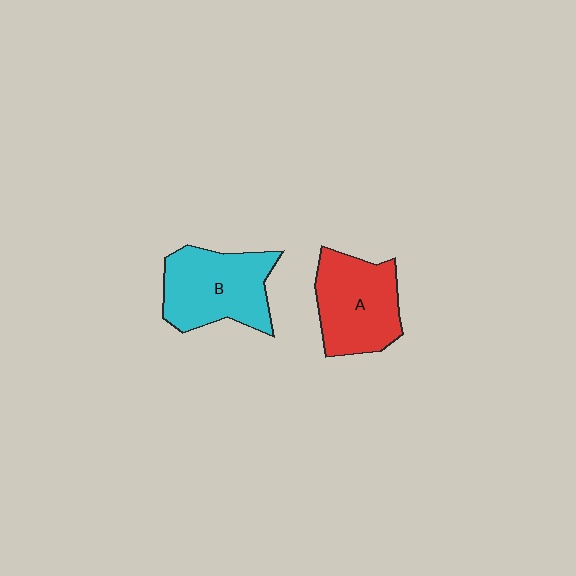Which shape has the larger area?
Shape B (cyan).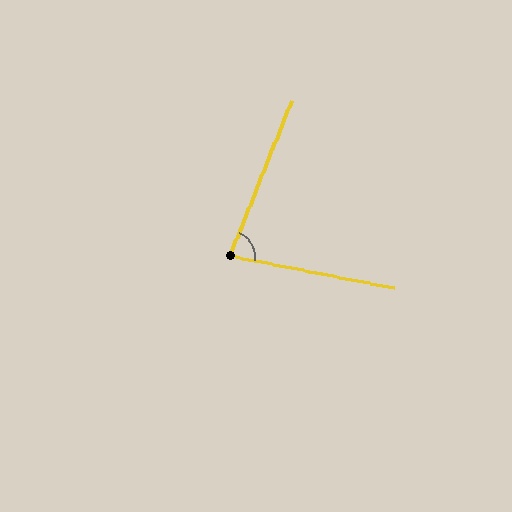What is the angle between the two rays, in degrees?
Approximately 79 degrees.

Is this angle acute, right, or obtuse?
It is acute.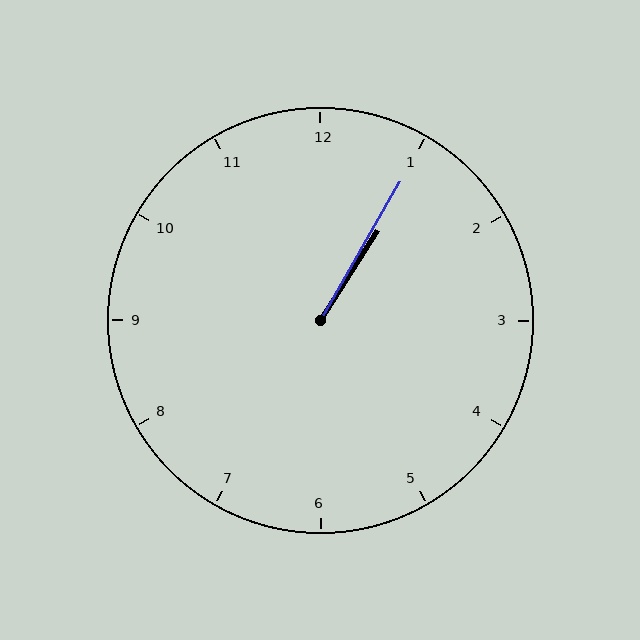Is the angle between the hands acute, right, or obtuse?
It is acute.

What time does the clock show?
1:05.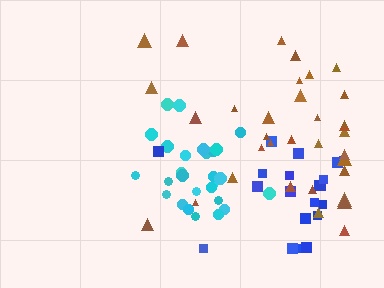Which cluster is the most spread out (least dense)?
Brown.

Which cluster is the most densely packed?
Cyan.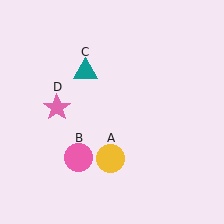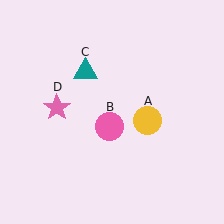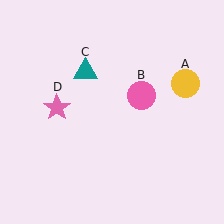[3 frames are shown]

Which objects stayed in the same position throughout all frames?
Teal triangle (object C) and pink star (object D) remained stationary.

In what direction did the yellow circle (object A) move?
The yellow circle (object A) moved up and to the right.